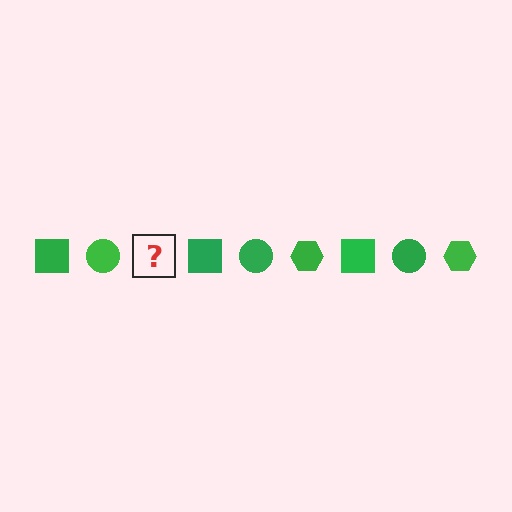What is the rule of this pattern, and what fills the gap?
The rule is that the pattern cycles through square, circle, hexagon shapes in green. The gap should be filled with a green hexagon.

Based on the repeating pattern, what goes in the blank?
The blank should be a green hexagon.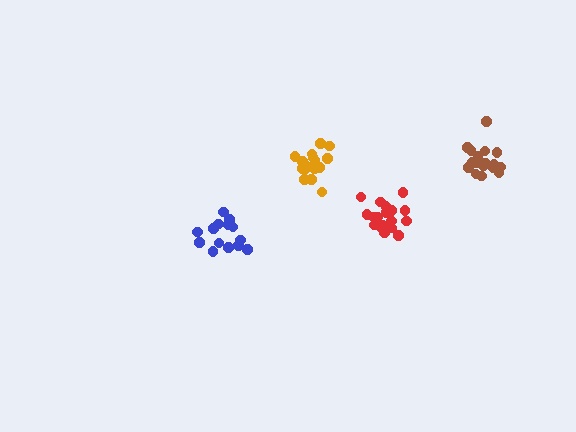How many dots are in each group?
Group 1: 18 dots, Group 2: 19 dots, Group 3: 18 dots, Group 4: 15 dots (70 total).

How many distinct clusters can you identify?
There are 4 distinct clusters.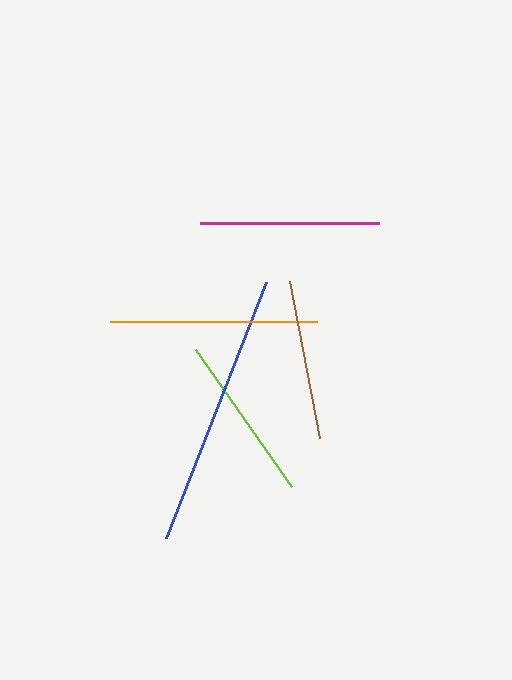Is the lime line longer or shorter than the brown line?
The lime line is longer than the brown line.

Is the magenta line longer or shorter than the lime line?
The magenta line is longer than the lime line.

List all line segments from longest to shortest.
From longest to shortest: blue, orange, magenta, lime, brown.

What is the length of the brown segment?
The brown segment is approximately 160 pixels long.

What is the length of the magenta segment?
The magenta segment is approximately 179 pixels long.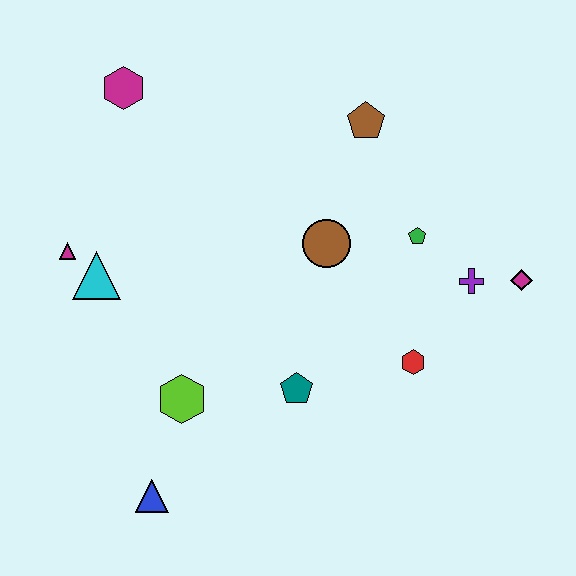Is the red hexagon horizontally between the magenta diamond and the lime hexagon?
Yes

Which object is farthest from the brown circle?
The blue triangle is farthest from the brown circle.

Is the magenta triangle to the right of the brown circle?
No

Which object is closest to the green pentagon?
The purple cross is closest to the green pentagon.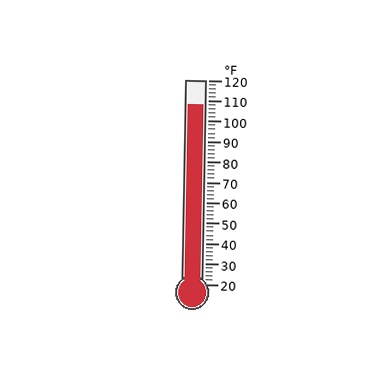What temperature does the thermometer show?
The thermometer shows approximately 108°F.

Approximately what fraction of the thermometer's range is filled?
The thermometer is filled to approximately 90% of its range.